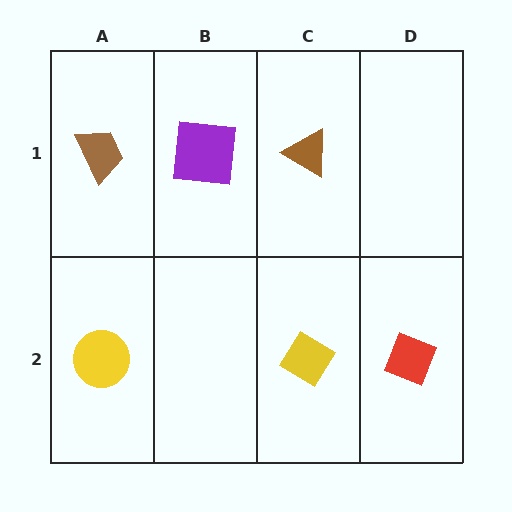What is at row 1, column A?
A brown trapezoid.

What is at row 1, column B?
A purple square.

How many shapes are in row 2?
3 shapes.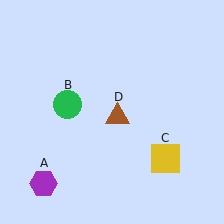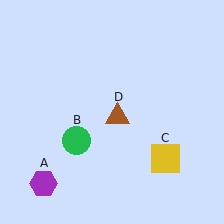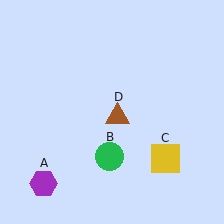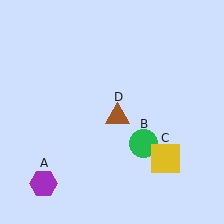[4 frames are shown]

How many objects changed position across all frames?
1 object changed position: green circle (object B).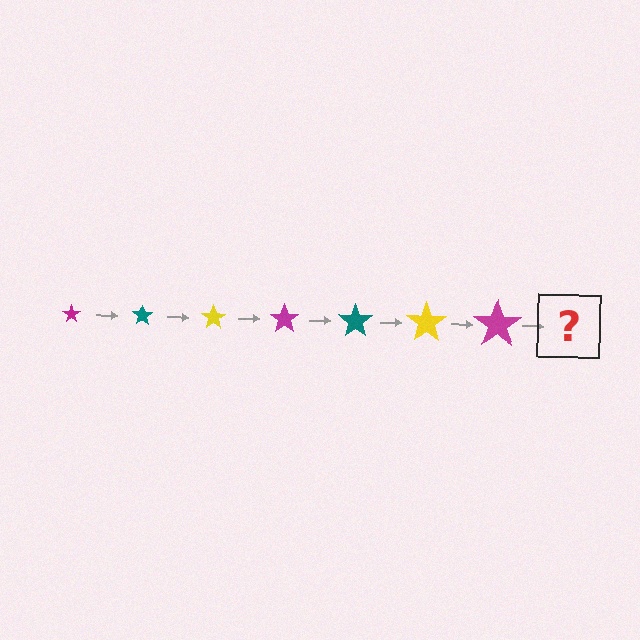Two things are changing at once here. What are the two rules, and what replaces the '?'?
The two rules are that the star grows larger each step and the color cycles through magenta, teal, and yellow. The '?' should be a teal star, larger than the previous one.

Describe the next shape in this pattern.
It should be a teal star, larger than the previous one.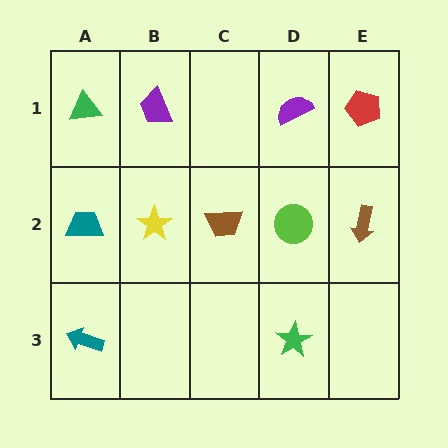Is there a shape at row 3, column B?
No, that cell is empty.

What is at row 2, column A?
A teal trapezoid.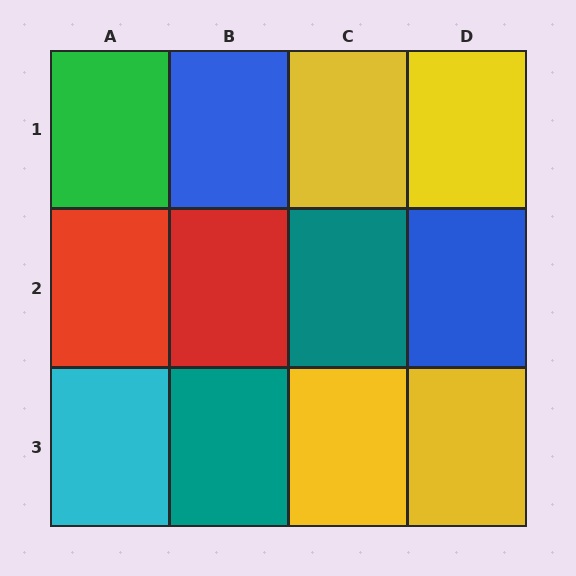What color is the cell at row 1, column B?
Blue.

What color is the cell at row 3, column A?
Cyan.